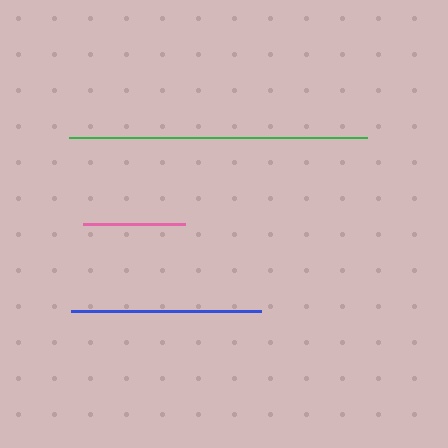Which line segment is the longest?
The green line is the longest at approximately 298 pixels.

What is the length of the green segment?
The green segment is approximately 298 pixels long.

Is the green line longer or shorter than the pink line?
The green line is longer than the pink line.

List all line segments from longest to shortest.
From longest to shortest: green, blue, pink.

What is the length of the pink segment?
The pink segment is approximately 102 pixels long.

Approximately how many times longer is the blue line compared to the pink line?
The blue line is approximately 1.9 times the length of the pink line.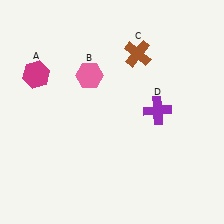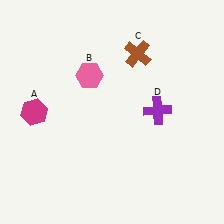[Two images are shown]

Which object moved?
The magenta hexagon (A) moved down.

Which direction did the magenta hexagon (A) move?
The magenta hexagon (A) moved down.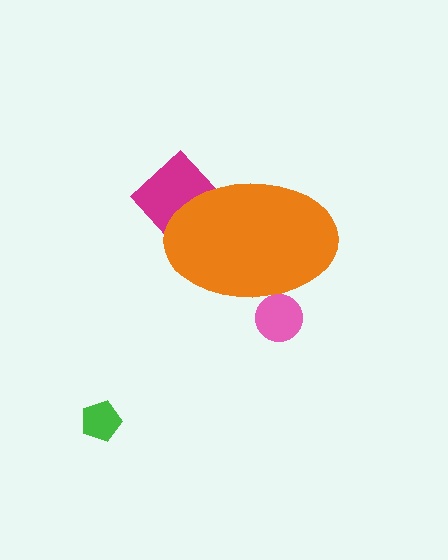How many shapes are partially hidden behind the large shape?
2 shapes are partially hidden.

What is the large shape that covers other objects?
An orange ellipse.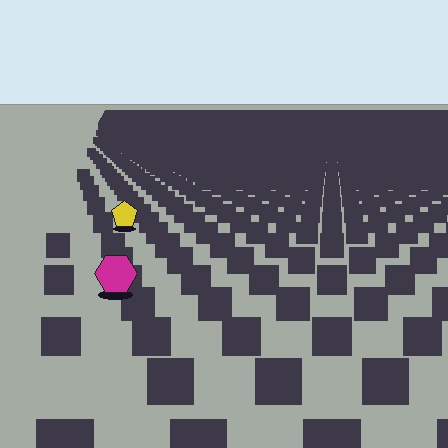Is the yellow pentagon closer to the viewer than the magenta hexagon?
No. The magenta hexagon is closer — you can tell from the texture gradient: the ground texture is coarser near it.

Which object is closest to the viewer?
The magenta hexagon is closest. The texture marks near it are larger and more spread out.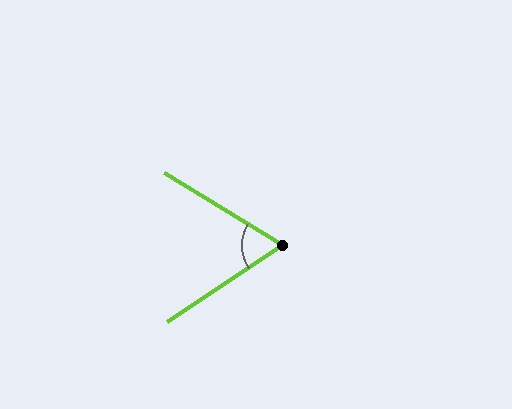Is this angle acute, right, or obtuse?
It is acute.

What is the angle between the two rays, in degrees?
Approximately 65 degrees.